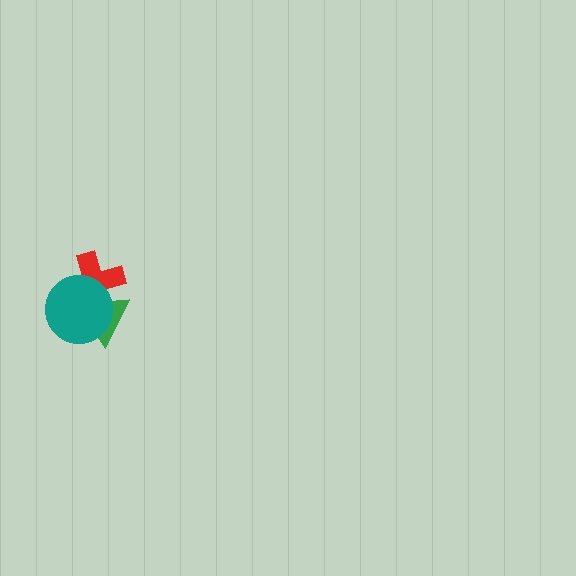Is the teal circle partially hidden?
No, no other shape covers it.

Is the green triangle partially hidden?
Yes, it is partially covered by another shape.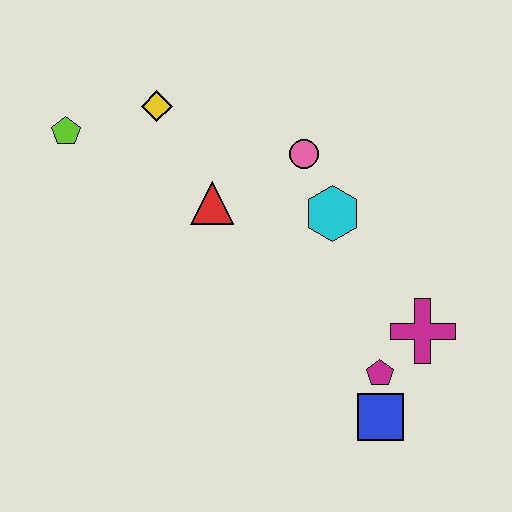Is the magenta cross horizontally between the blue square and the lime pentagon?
No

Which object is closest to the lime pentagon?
The yellow diamond is closest to the lime pentagon.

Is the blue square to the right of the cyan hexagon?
Yes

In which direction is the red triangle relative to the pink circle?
The red triangle is to the left of the pink circle.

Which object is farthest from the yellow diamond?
The blue square is farthest from the yellow diamond.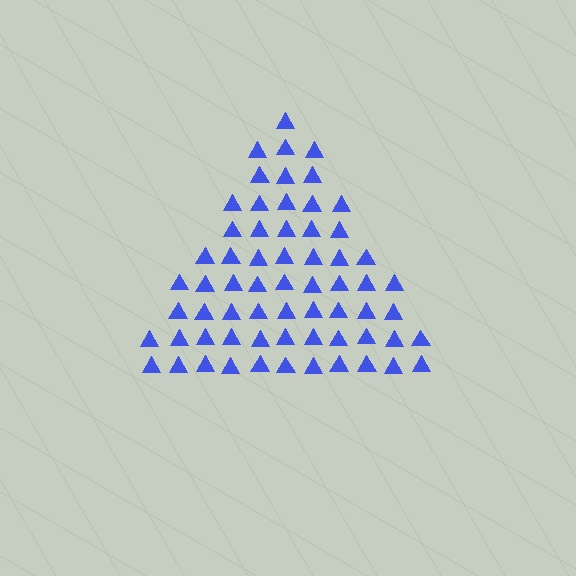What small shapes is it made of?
It is made of small triangles.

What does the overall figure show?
The overall figure shows a triangle.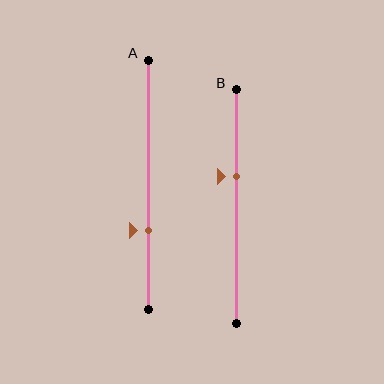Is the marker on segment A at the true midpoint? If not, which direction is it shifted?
No, the marker on segment A is shifted downward by about 18% of the segment length.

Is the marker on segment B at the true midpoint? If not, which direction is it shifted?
No, the marker on segment B is shifted upward by about 13% of the segment length.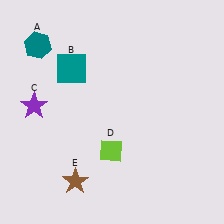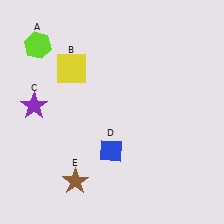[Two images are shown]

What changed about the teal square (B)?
In Image 1, B is teal. In Image 2, it changed to yellow.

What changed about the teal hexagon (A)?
In Image 1, A is teal. In Image 2, it changed to lime.